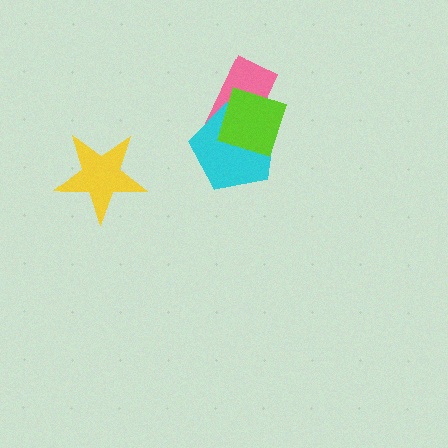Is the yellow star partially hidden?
No, no other shape covers it.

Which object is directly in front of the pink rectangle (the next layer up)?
The cyan pentagon is directly in front of the pink rectangle.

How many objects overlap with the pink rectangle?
2 objects overlap with the pink rectangle.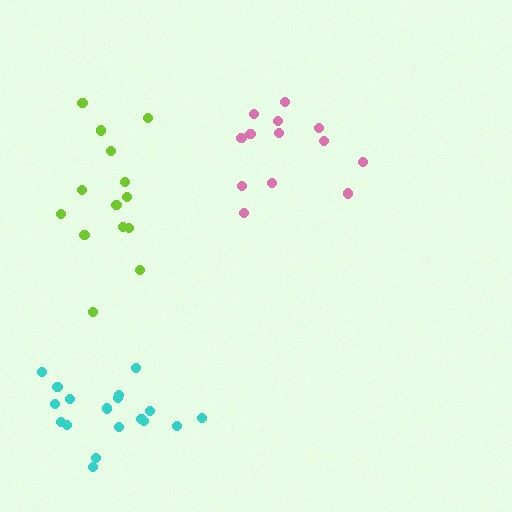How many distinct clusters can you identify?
There are 3 distinct clusters.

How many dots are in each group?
Group 1: 14 dots, Group 2: 18 dots, Group 3: 13 dots (45 total).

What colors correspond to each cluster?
The clusters are colored: lime, cyan, pink.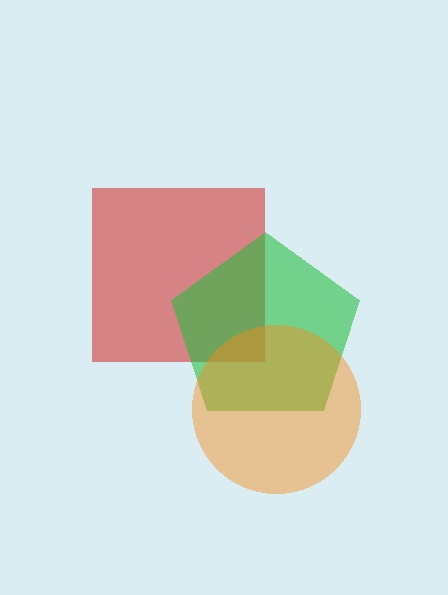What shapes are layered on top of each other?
The layered shapes are: a red square, a green pentagon, an orange circle.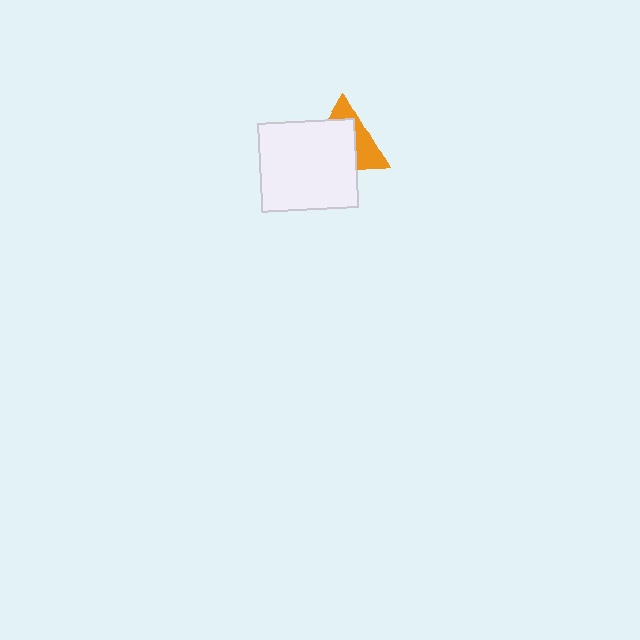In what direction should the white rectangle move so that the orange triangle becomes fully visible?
The white rectangle should move toward the lower-left. That is the shortest direction to clear the overlap and leave the orange triangle fully visible.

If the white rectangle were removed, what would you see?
You would see the complete orange triangle.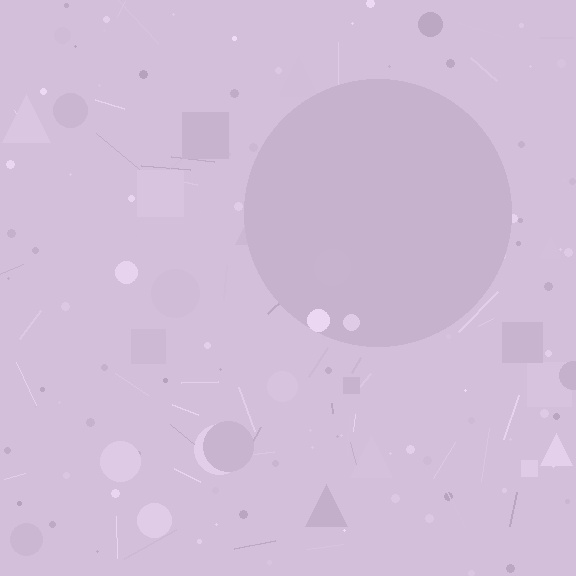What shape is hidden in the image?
A circle is hidden in the image.